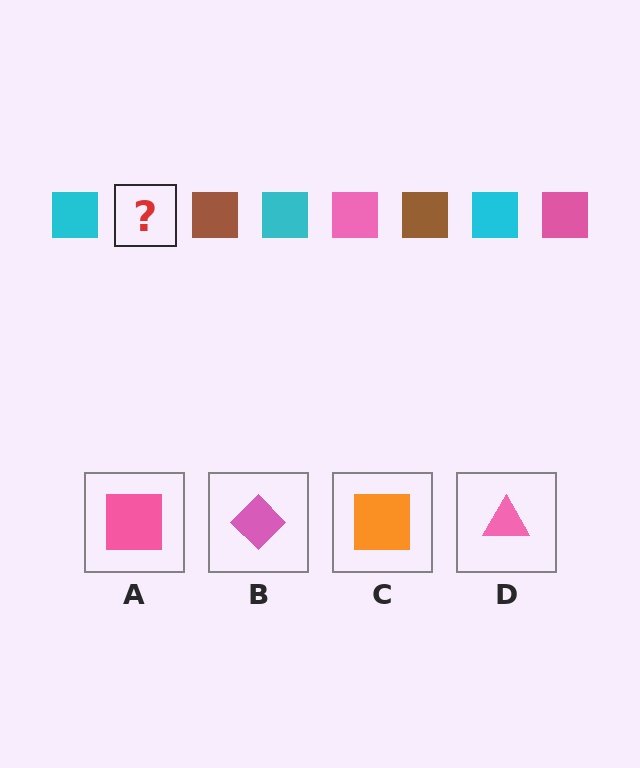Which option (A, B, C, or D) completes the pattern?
A.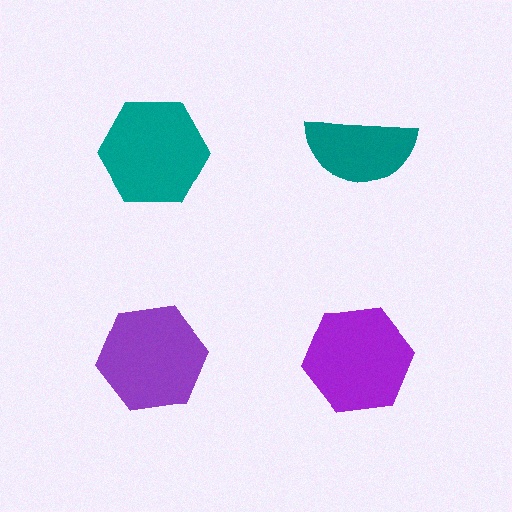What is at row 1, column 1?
A teal hexagon.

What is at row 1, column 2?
A teal semicircle.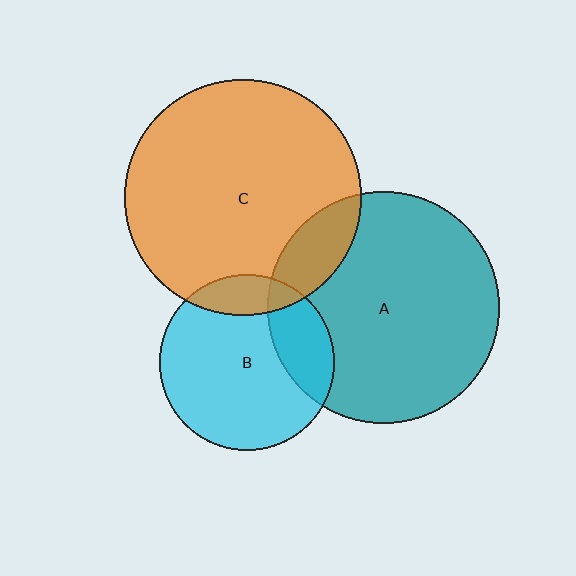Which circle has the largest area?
Circle C (orange).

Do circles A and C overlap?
Yes.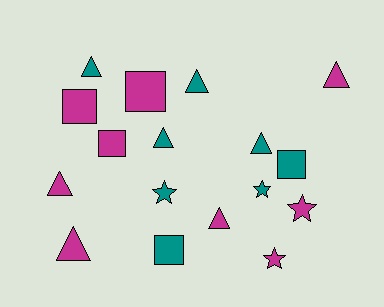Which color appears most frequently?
Magenta, with 9 objects.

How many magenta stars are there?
There are 2 magenta stars.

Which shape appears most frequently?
Triangle, with 8 objects.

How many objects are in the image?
There are 17 objects.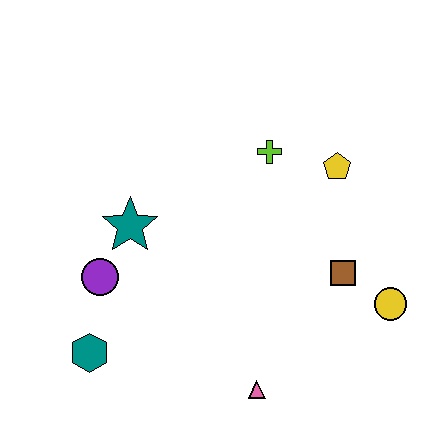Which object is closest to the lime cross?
The yellow pentagon is closest to the lime cross.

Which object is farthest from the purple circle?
The yellow circle is farthest from the purple circle.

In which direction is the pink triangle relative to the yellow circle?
The pink triangle is to the left of the yellow circle.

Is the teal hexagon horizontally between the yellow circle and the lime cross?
No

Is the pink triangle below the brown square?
Yes